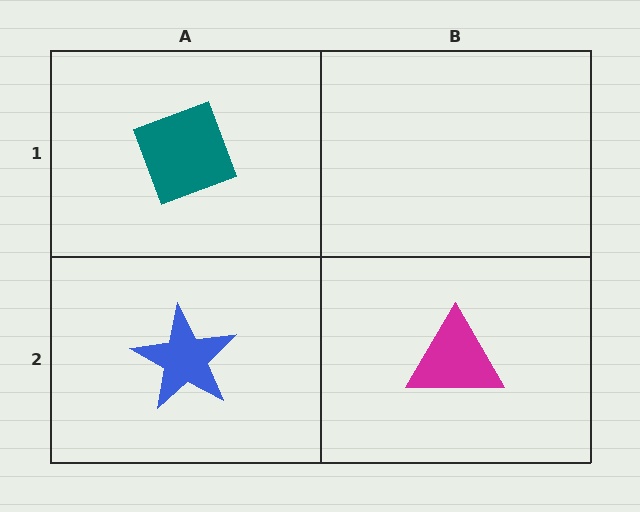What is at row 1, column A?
A teal diamond.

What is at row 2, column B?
A magenta triangle.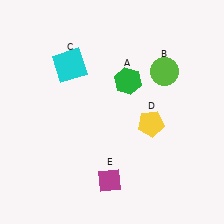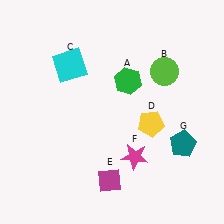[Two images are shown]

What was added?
A magenta star (F), a teal pentagon (G) were added in Image 2.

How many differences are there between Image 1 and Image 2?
There are 2 differences between the two images.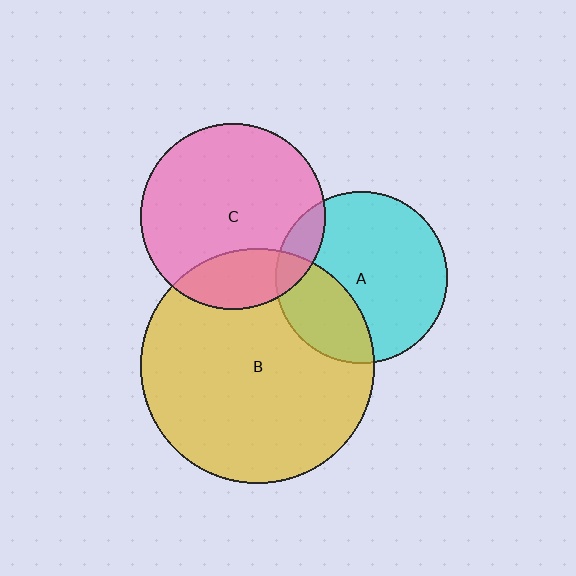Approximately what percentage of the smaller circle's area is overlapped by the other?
Approximately 30%.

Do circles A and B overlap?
Yes.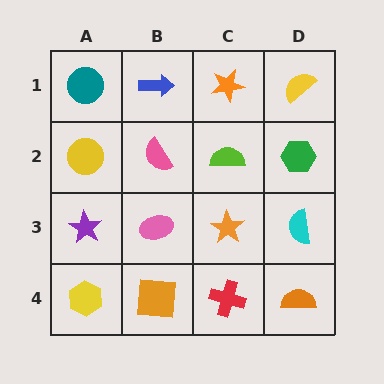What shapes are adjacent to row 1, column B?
A pink semicircle (row 2, column B), a teal circle (row 1, column A), an orange star (row 1, column C).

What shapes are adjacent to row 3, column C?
A lime semicircle (row 2, column C), a red cross (row 4, column C), a pink ellipse (row 3, column B), a cyan semicircle (row 3, column D).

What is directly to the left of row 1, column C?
A blue arrow.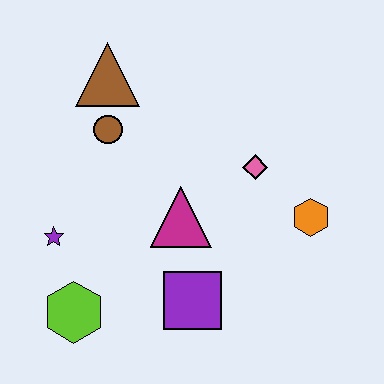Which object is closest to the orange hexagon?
The pink diamond is closest to the orange hexagon.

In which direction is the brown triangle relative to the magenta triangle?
The brown triangle is above the magenta triangle.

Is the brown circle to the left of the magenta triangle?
Yes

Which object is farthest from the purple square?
The brown triangle is farthest from the purple square.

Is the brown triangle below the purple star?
No